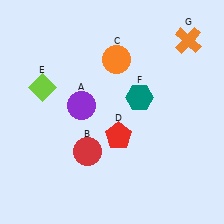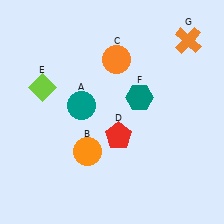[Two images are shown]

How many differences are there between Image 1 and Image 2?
There are 2 differences between the two images.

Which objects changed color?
A changed from purple to teal. B changed from red to orange.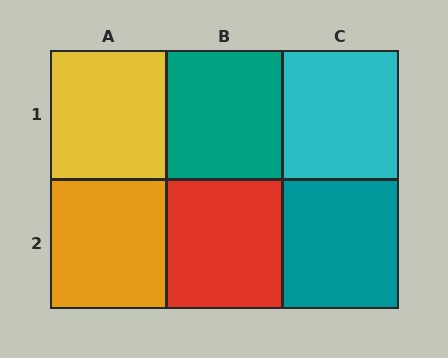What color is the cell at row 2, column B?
Red.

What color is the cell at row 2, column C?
Teal.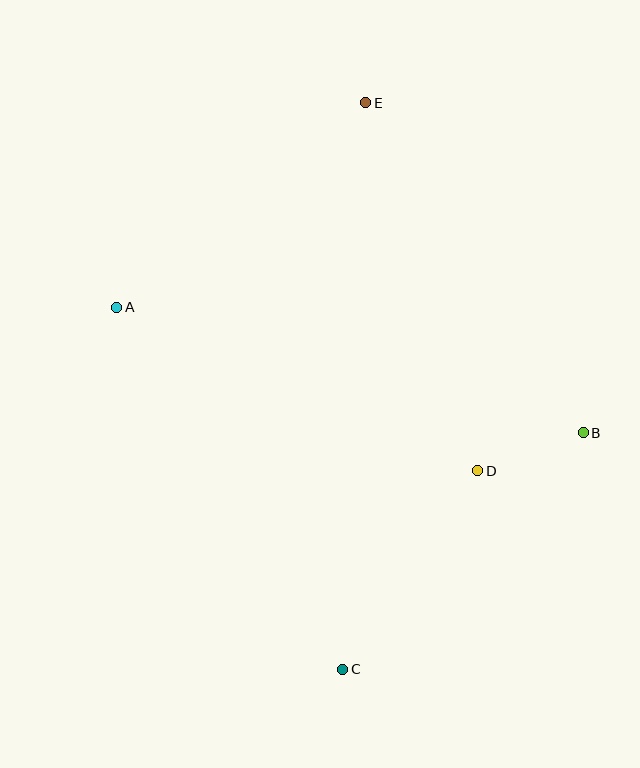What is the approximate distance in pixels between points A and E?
The distance between A and E is approximately 322 pixels.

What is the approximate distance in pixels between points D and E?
The distance between D and E is approximately 385 pixels.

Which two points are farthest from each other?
Points C and E are farthest from each other.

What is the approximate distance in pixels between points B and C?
The distance between B and C is approximately 337 pixels.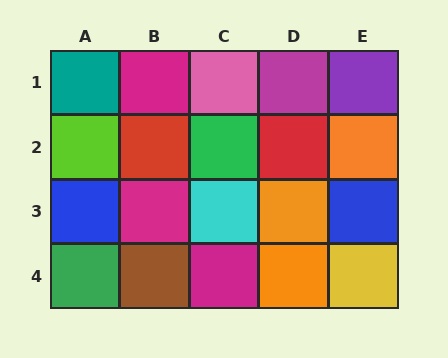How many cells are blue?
2 cells are blue.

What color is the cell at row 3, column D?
Orange.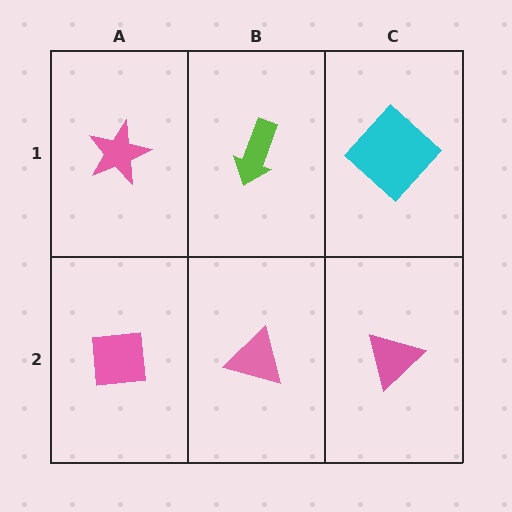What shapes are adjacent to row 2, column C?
A cyan diamond (row 1, column C), a pink triangle (row 2, column B).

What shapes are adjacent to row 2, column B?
A lime arrow (row 1, column B), a pink square (row 2, column A), a pink triangle (row 2, column C).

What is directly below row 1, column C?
A pink triangle.